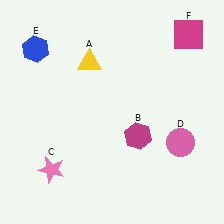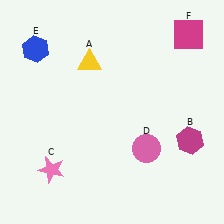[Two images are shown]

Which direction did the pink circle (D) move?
The pink circle (D) moved left.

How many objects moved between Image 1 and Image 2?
2 objects moved between the two images.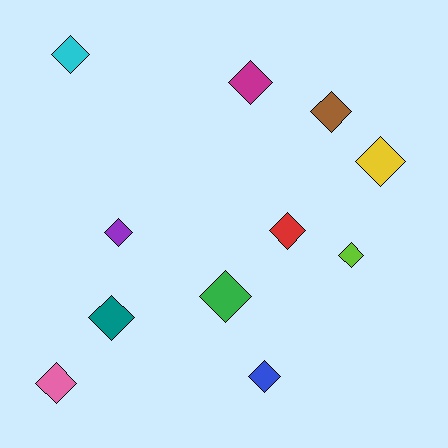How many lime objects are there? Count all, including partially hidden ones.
There is 1 lime object.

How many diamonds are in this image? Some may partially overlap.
There are 11 diamonds.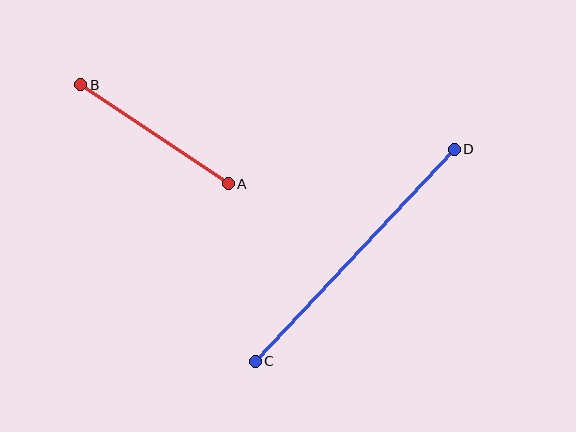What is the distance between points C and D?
The distance is approximately 291 pixels.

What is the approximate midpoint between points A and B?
The midpoint is at approximately (154, 134) pixels.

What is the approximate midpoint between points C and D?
The midpoint is at approximately (355, 255) pixels.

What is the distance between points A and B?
The distance is approximately 178 pixels.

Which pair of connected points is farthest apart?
Points C and D are farthest apart.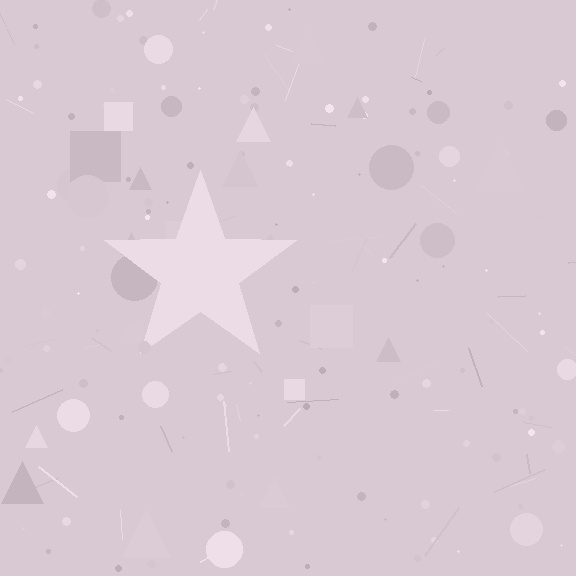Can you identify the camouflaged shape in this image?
The camouflaged shape is a star.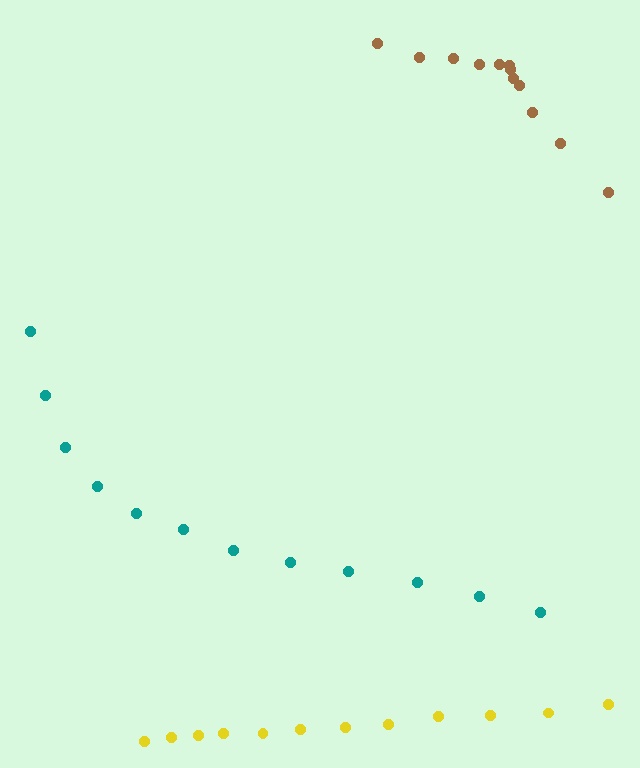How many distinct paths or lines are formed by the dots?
There are 3 distinct paths.